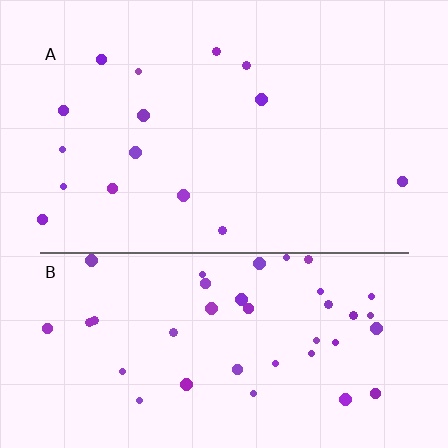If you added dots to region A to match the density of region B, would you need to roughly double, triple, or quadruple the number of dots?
Approximately triple.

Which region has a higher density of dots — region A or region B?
B (the bottom).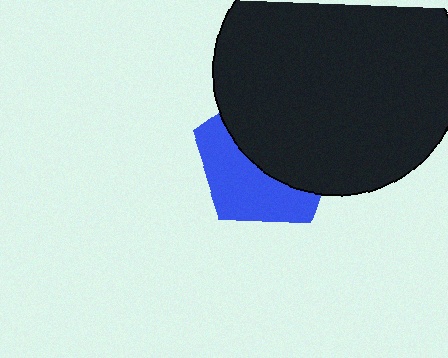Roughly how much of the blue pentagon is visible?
A small part of it is visible (roughly 44%).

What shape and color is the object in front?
The object in front is a black circle.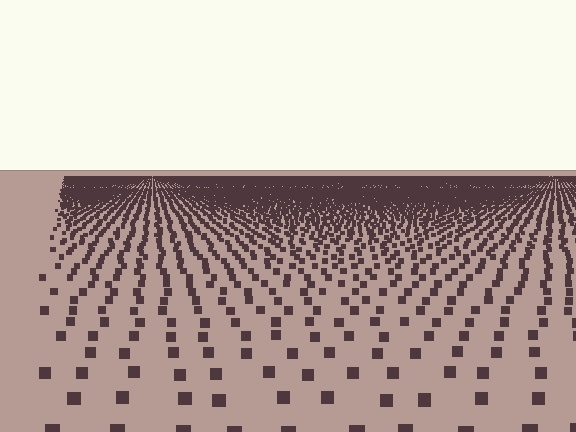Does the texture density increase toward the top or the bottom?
Density increases toward the top.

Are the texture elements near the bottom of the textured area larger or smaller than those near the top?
Larger. Near the bottom, elements are closer to the viewer and appear at a bigger on-screen size.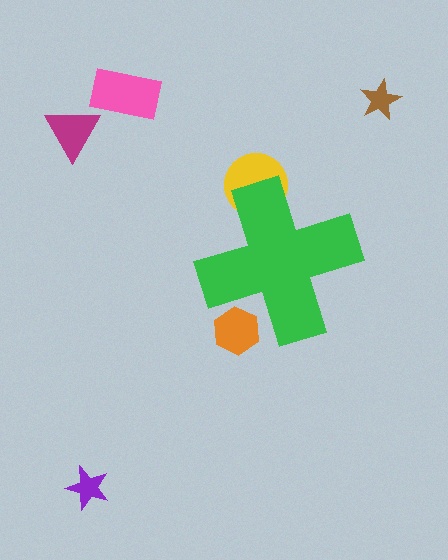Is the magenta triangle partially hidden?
No, the magenta triangle is fully visible.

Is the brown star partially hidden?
No, the brown star is fully visible.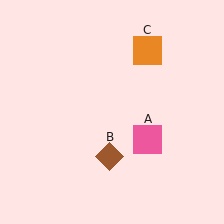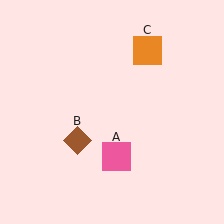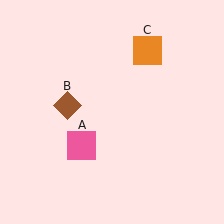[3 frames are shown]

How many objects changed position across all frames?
2 objects changed position: pink square (object A), brown diamond (object B).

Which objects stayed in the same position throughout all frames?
Orange square (object C) remained stationary.